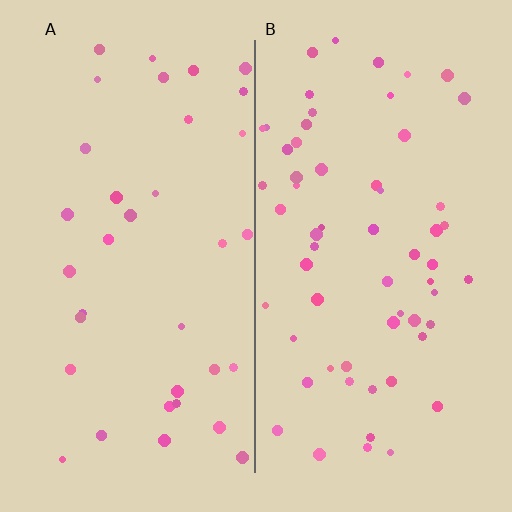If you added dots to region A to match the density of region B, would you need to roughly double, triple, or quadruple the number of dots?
Approximately double.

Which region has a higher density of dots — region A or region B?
B (the right).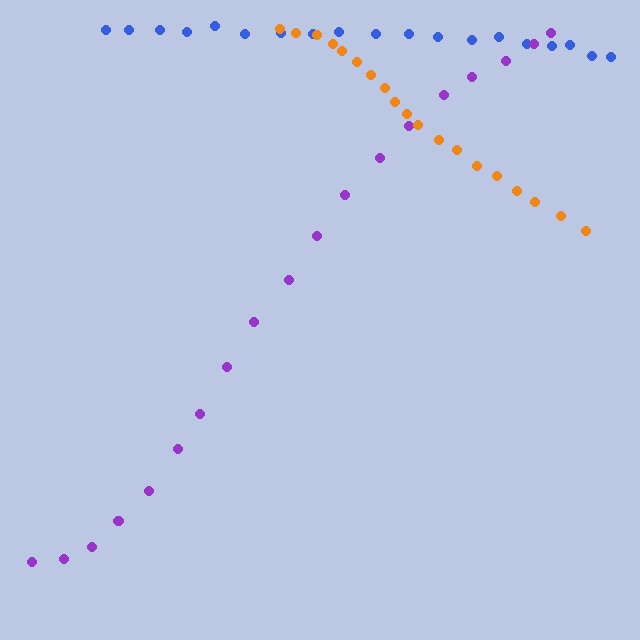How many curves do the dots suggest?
There are 3 distinct paths.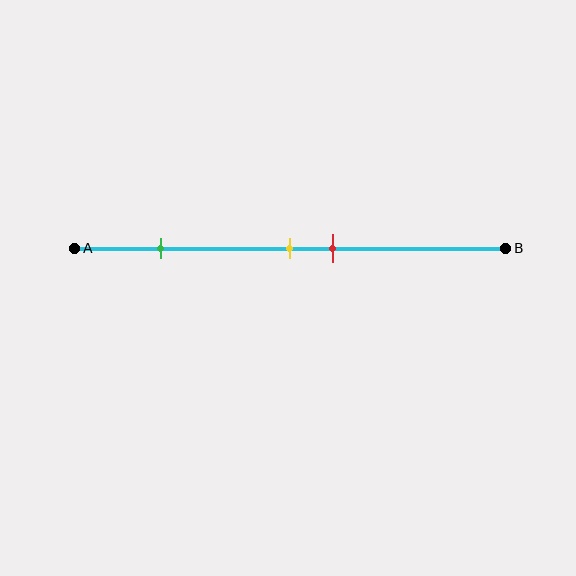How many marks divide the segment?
There are 3 marks dividing the segment.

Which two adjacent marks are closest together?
The yellow and red marks are the closest adjacent pair.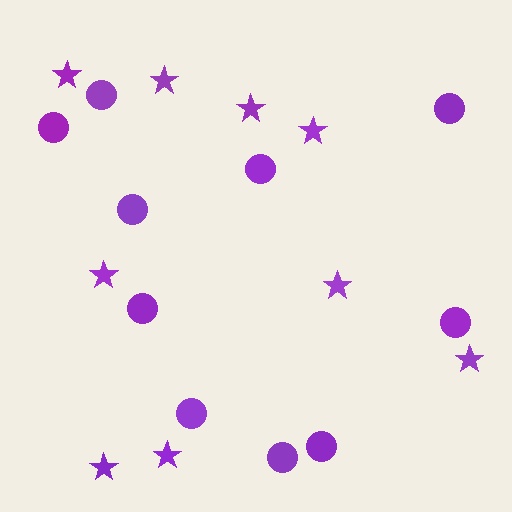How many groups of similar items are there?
There are 2 groups: one group of stars (9) and one group of circles (10).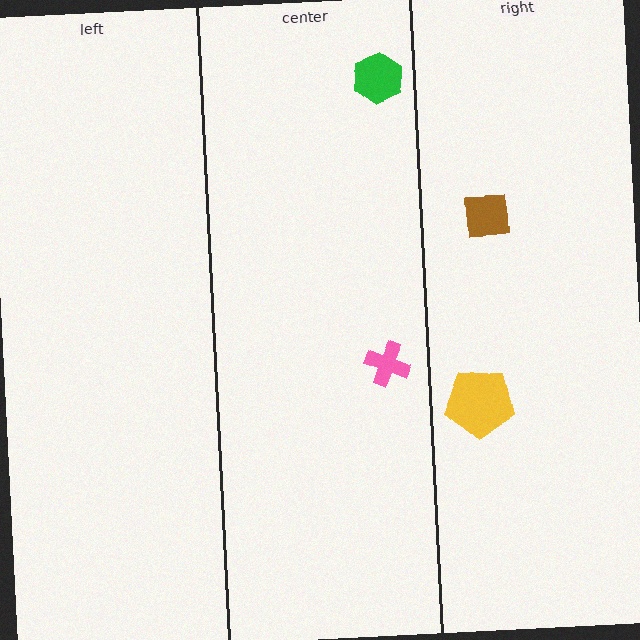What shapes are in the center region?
The green hexagon, the pink cross.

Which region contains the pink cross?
The center region.